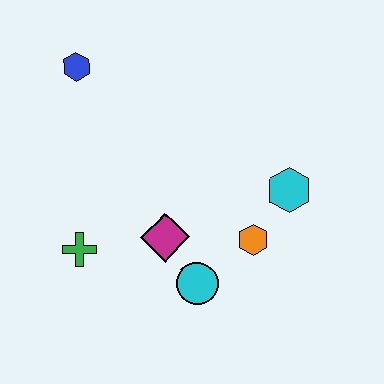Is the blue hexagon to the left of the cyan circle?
Yes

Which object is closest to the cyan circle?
The magenta diamond is closest to the cyan circle.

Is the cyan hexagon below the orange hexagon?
No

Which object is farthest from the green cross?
The cyan hexagon is farthest from the green cross.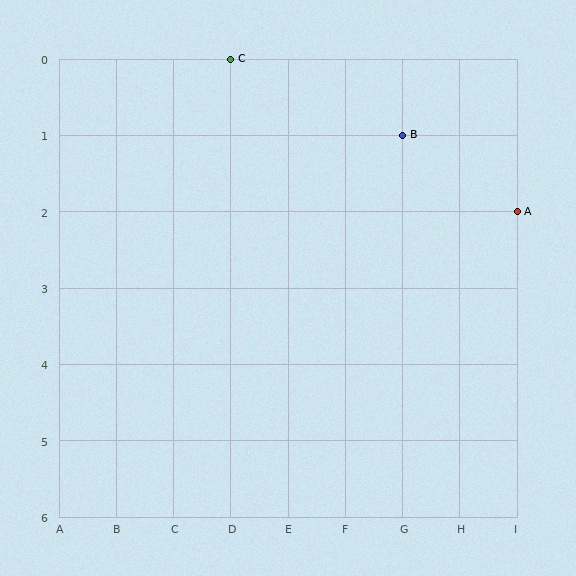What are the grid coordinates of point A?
Point A is at grid coordinates (I, 2).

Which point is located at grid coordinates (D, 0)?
Point C is at (D, 0).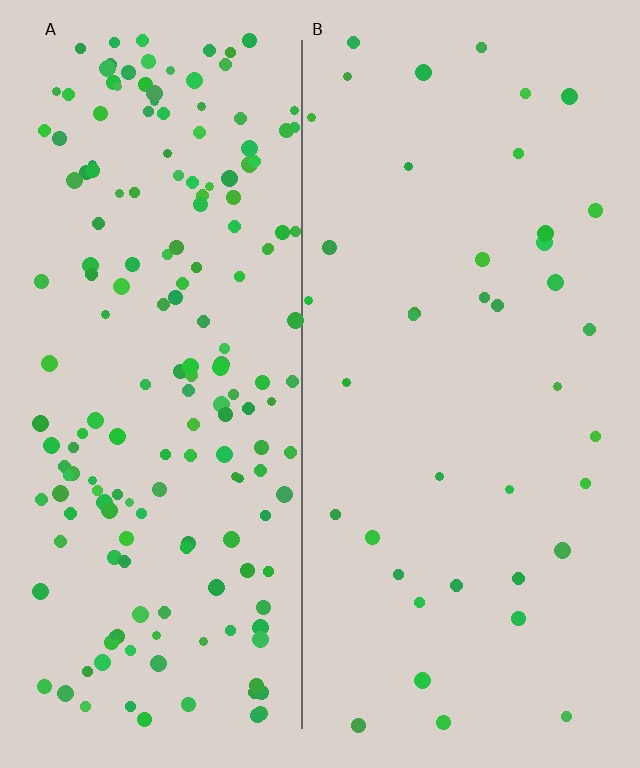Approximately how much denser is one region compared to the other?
Approximately 4.5× — region A over region B.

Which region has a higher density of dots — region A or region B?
A (the left).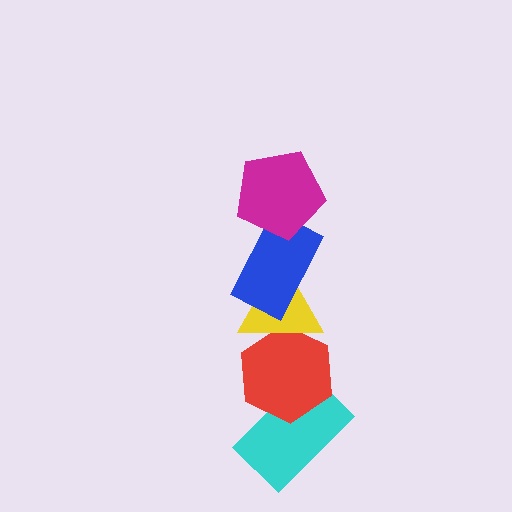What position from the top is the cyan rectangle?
The cyan rectangle is 5th from the top.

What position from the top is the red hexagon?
The red hexagon is 4th from the top.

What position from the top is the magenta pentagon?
The magenta pentagon is 1st from the top.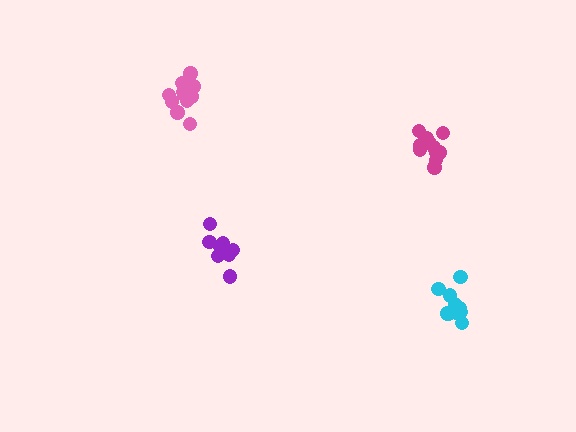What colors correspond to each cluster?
The clusters are colored: cyan, purple, magenta, pink.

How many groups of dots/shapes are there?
There are 4 groups.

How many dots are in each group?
Group 1: 10 dots, Group 2: 10 dots, Group 3: 12 dots, Group 4: 12 dots (44 total).